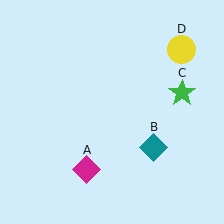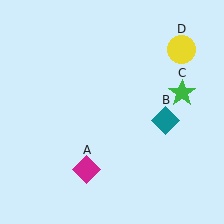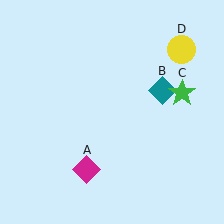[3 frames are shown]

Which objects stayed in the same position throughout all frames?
Magenta diamond (object A) and green star (object C) and yellow circle (object D) remained stationary.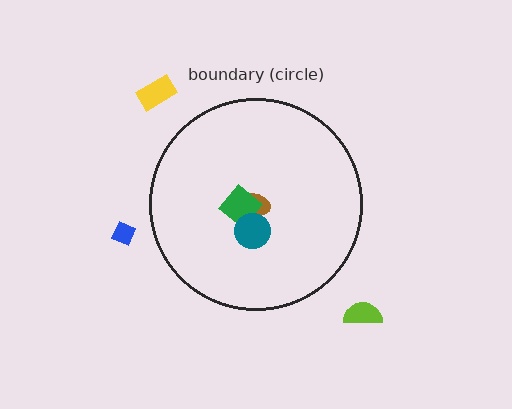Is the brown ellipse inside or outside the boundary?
Inside.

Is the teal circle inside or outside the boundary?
Inside.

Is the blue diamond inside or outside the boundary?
Outside.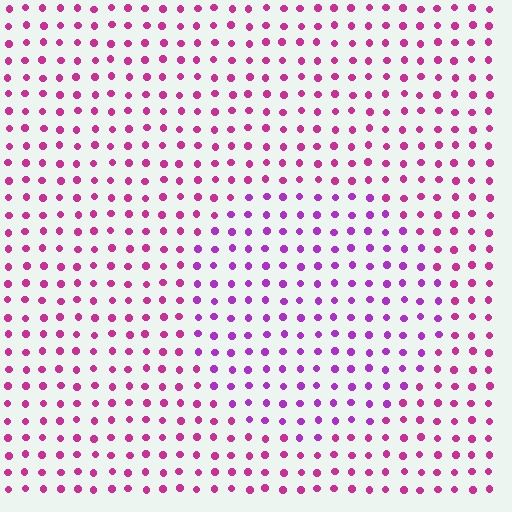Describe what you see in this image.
The image is filled with small magenta elements in a uniform arrangement. A circle-shaped region is visible where the elements are tinted to a slightly different hue, forming a subtle color boundary.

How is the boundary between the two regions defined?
The boundary is defined purely by a slight shift in hue (about 31 degrees). Spacing, size, and orientation are identical on both sides.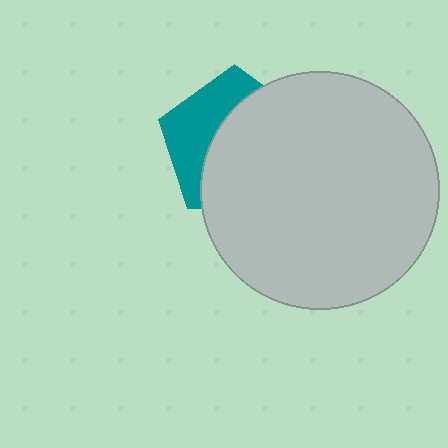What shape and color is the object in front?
The object in front is a light gray circle.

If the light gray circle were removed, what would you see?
You would see the complete teal pentagon.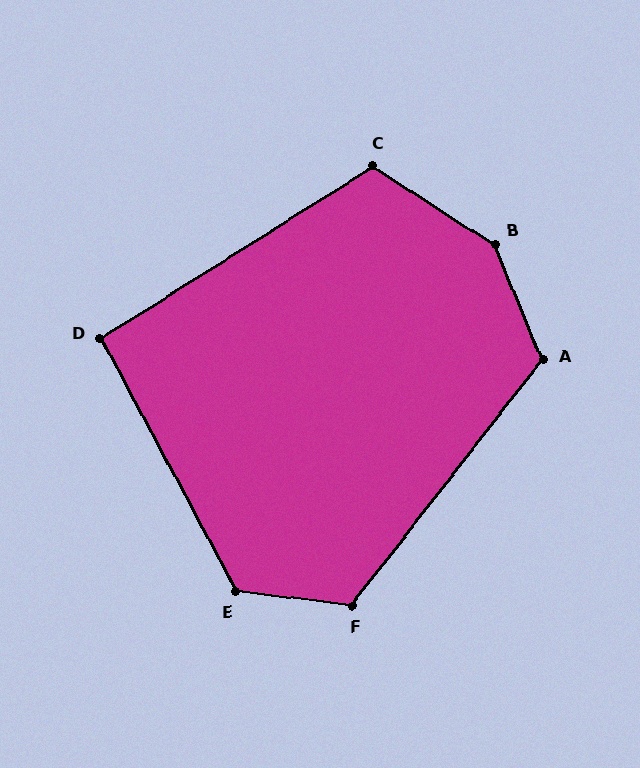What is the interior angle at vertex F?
Approximately 121 degrees (obtuse).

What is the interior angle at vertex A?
Approximately 120 degrees (obtuse).